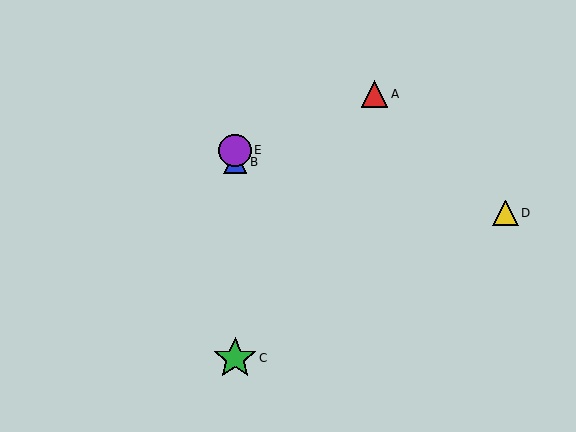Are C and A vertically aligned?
No, C is at x≈235 and A is at x≈374.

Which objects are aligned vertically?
Objects B, C, E are aligned vertically.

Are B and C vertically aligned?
Yes, both are at x≈235.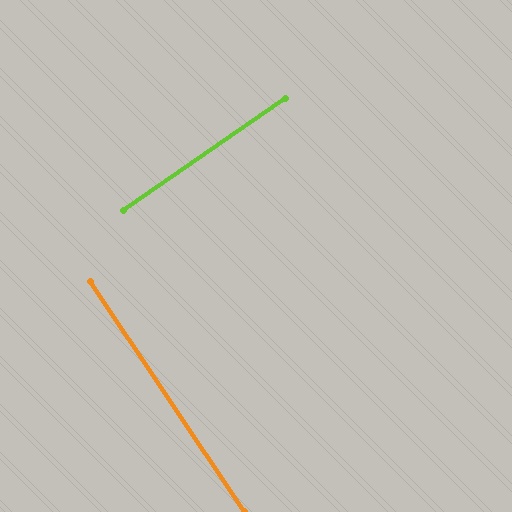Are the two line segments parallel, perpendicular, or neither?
Perpendicular — they meet at approximately 89°.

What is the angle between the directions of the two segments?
Approximately 89 degrees.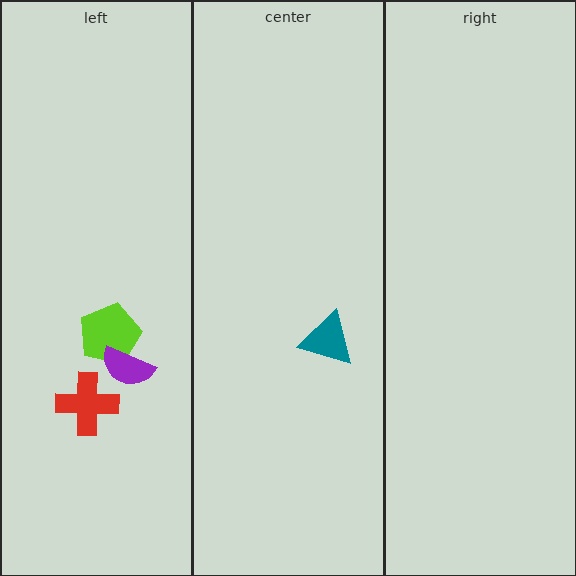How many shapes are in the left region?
3.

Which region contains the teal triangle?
The center region.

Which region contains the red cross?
The left region.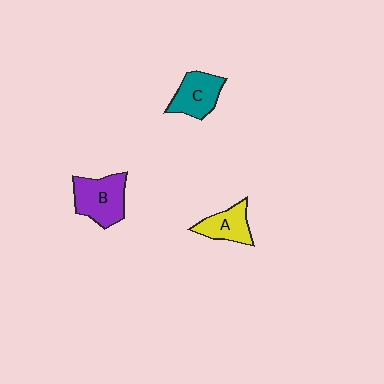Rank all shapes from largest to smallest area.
From largest to smallest: B (purple), C (teal), A (yellow).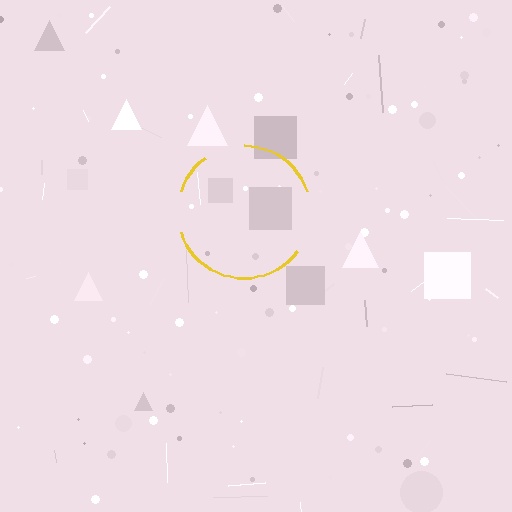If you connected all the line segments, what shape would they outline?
They would outline a circle.